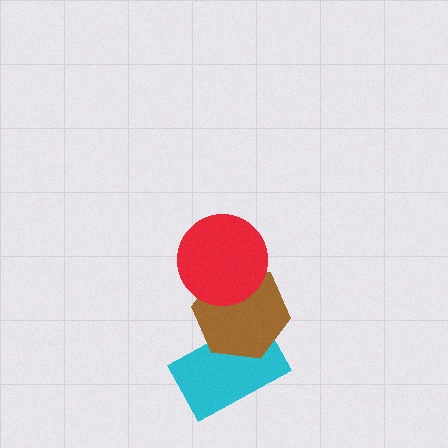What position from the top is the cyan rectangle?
The cyan rectangle is 3rd from the top.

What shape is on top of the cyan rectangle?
The brown hexagon is on top of the cyan rectangle.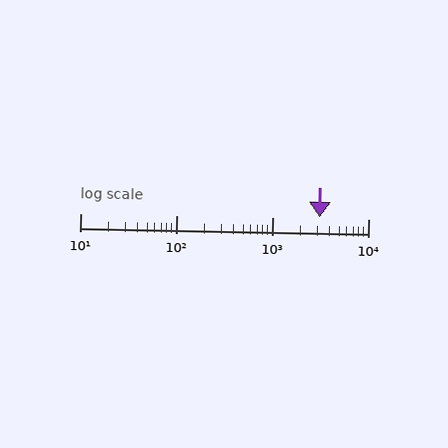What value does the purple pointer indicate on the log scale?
The pointer indicates approximately 3100.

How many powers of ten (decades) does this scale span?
The scale spans 3 decades, from 10 to 10000.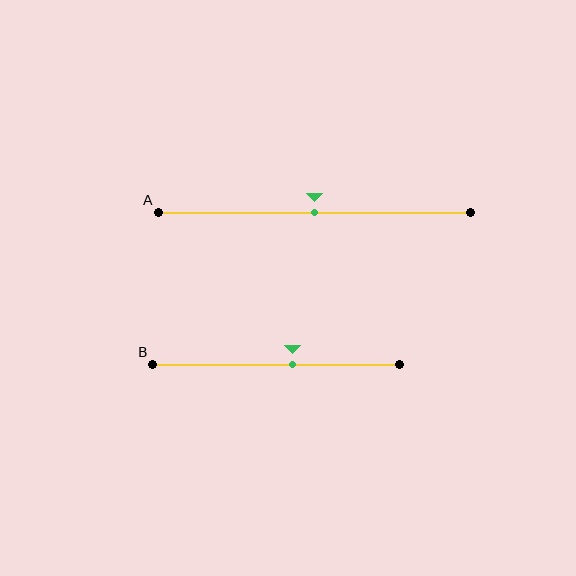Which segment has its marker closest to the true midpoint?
Segment A has its marker closest to the true midpoint.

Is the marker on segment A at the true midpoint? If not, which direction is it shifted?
Yes, the marker on segment A is at the true midpoint.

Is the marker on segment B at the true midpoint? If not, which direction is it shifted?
No, the marker on segment B is shifted to the right by about 7% of the segment length.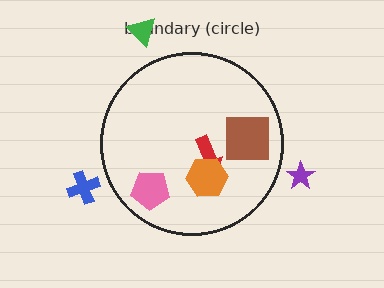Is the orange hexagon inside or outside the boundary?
Inside.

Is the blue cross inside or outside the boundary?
Outside.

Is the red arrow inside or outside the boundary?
Inside.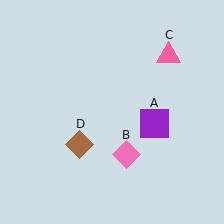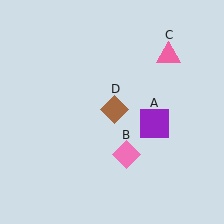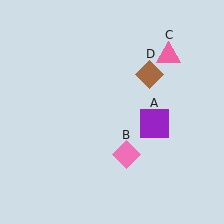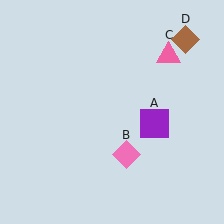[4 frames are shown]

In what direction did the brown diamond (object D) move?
The brown diamond (object D) moved up and to the right.